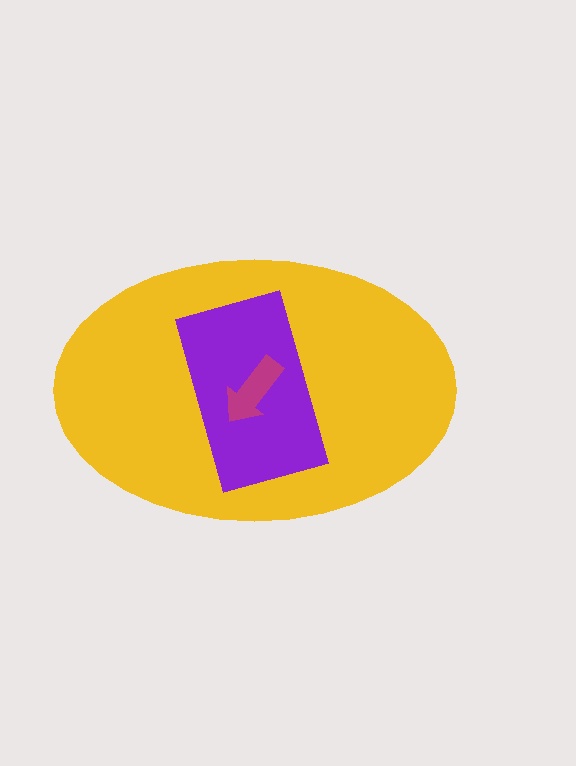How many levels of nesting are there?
3.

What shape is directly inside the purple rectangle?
The magenta arrow.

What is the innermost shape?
The magenta arrow.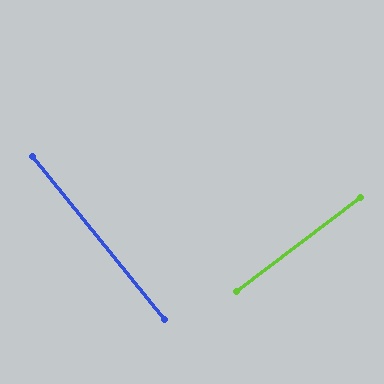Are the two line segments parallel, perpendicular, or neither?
Perpendicular — they meet at approximately 88°.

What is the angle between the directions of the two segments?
Approximately 88 degrees.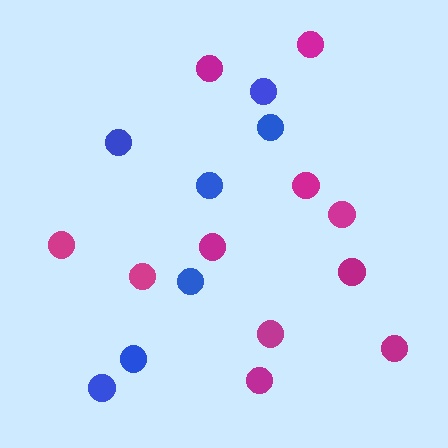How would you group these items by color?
There are 2 groups: one group of magenta circles (11) and one group of blue circles (7).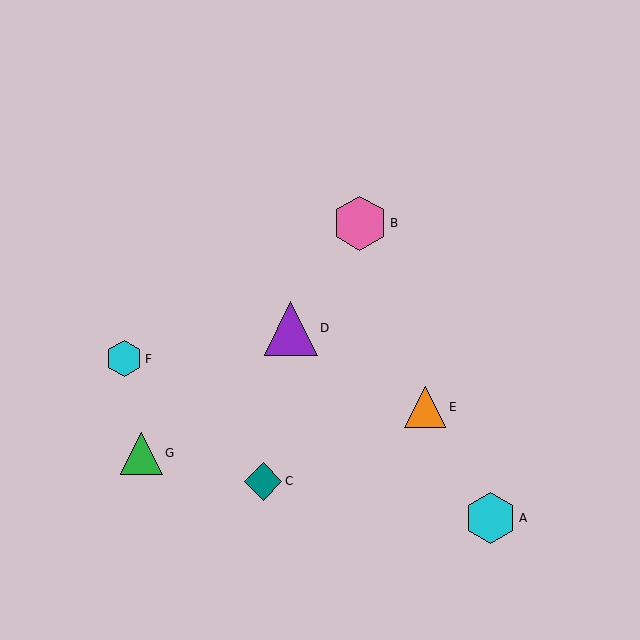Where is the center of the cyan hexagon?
The center of the cyan hexagon is at (490, 518).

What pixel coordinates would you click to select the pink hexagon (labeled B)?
Click at (360, 223) to select the pink hexagon B.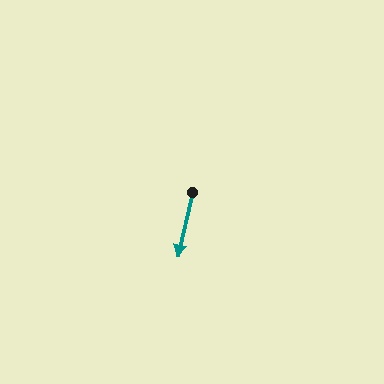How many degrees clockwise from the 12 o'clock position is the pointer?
Approximately 193 degrees.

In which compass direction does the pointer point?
South.